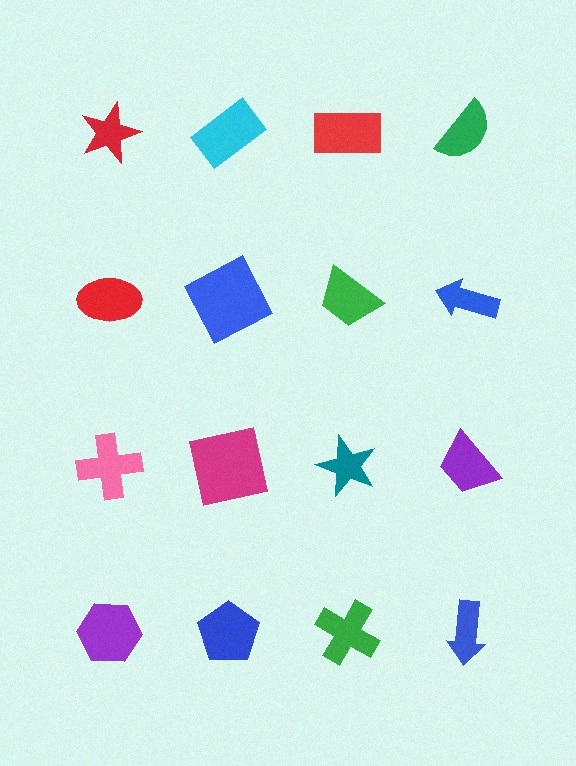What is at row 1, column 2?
A cyan rectangle.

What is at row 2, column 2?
A blue square.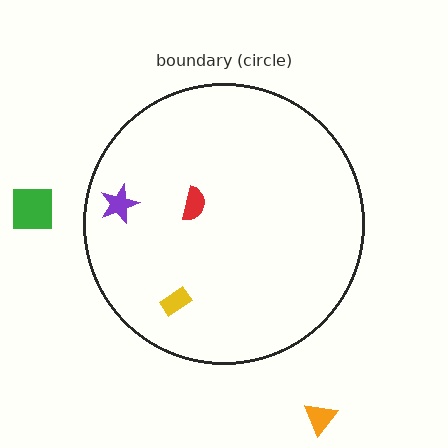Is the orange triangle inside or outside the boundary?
Outside.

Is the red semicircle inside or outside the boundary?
Inside.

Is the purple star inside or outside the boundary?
Inside.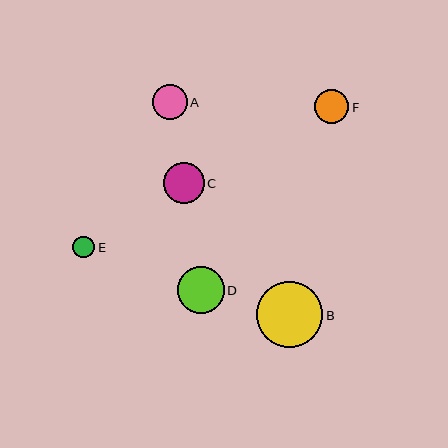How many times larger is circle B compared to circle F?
Circle B is approximately 2.0 times the size of circle F.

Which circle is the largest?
Circle B is the largest with a size of approximately 67 pixels.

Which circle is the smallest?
Circle E is the smallest with a size of approximately 22 pixels.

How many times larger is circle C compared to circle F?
Circle C is approximately 1.2 times the size of circle F.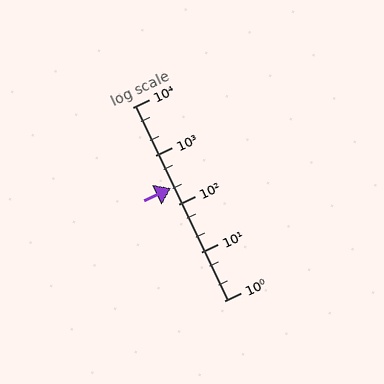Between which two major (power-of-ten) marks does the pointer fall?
The pointer is between 100 and 1000.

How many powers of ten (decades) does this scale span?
The scale spans 4 decades, from 1 to 10000.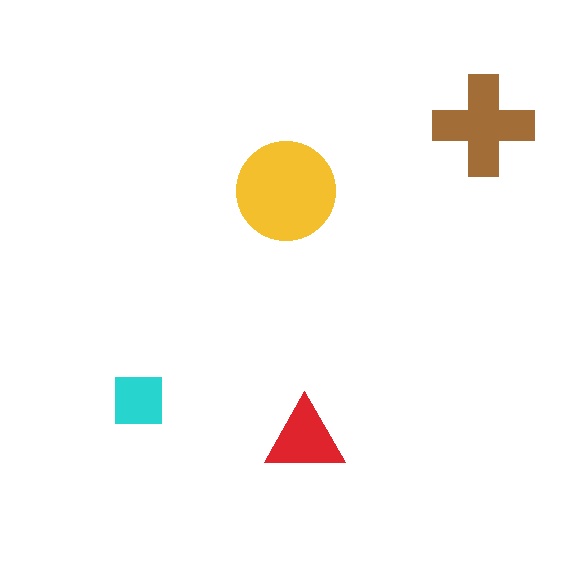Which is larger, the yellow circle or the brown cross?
The yellow circle.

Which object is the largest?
The yellow circle.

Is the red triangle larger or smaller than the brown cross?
Smaller.